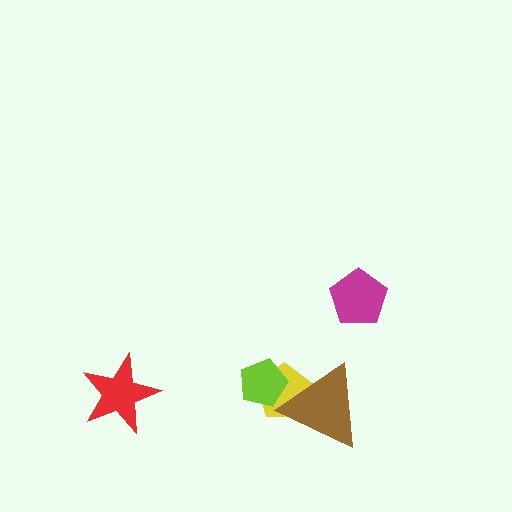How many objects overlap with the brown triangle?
2 objects overlap with the brown triangle.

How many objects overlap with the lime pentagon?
2 objects overlap with the lime pentagon.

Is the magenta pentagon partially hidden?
No, no other shape covers it.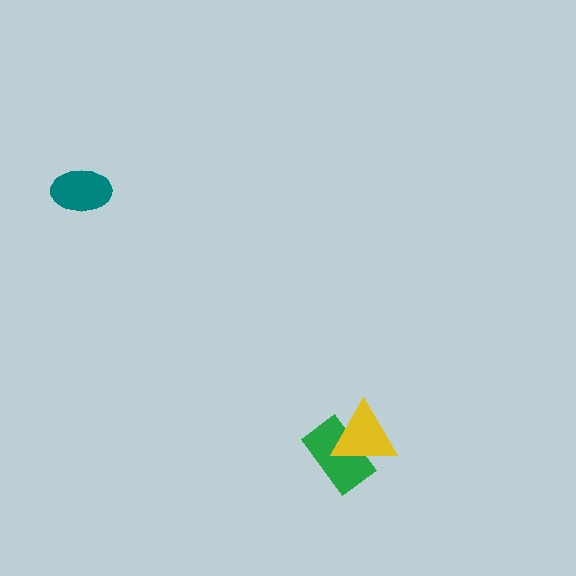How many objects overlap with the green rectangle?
1 object overlaps with the green rectangle.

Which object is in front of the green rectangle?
The yellow triangle is in front of the green rectangle.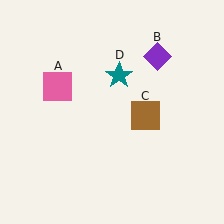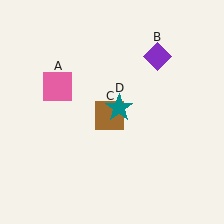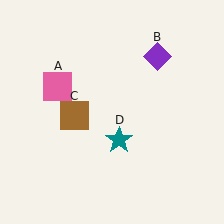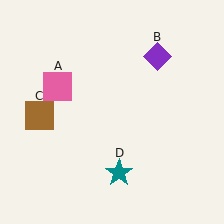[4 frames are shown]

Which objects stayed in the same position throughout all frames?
Pink square (object A) and purple diamond (object B) remained stationary.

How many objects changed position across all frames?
2 objects changed position: brown square (object C), teal star (object D).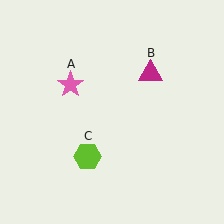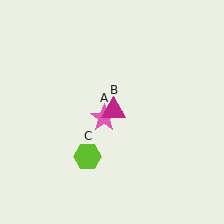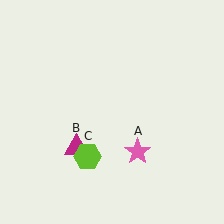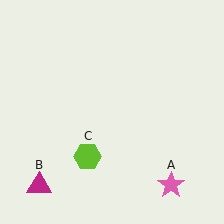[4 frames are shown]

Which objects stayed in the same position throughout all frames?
Lime hexagon (object C) remained stationary.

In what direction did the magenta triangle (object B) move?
The magenta triangle (object B) moved down and to the left.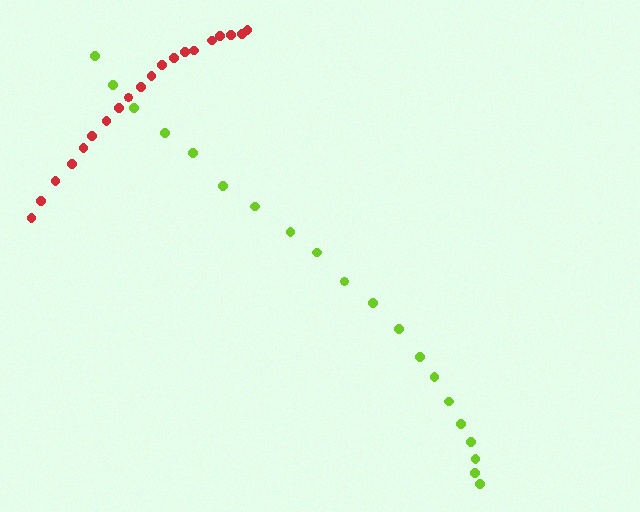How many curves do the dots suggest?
There are 2 distinct paths.